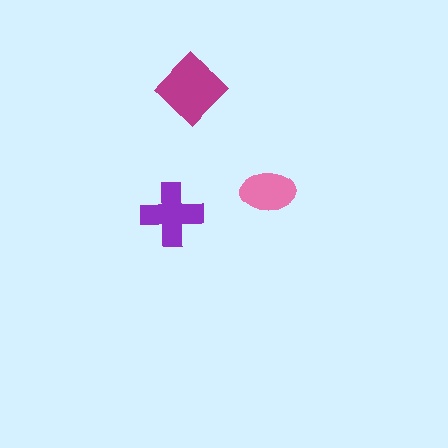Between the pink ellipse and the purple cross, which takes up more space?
The purple cross.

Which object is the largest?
The magenta diamond.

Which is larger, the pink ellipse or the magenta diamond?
The magenta diamond.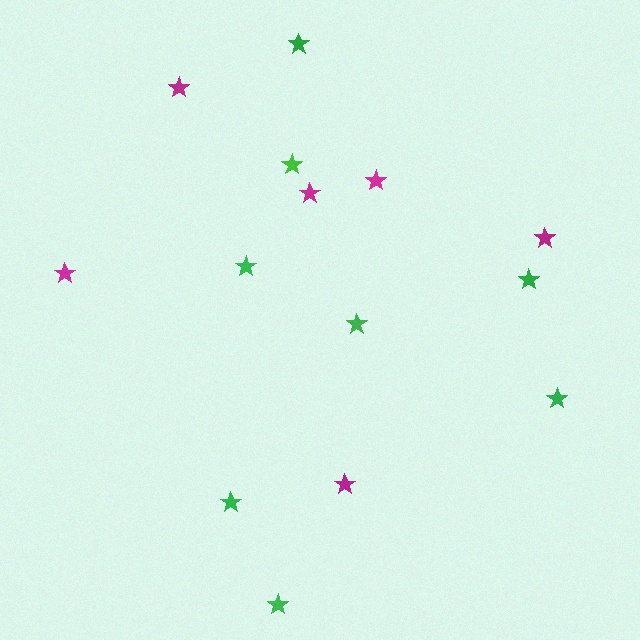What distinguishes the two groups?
There are 2 groups: one group of green stars (8) and one group of magenta stars (6).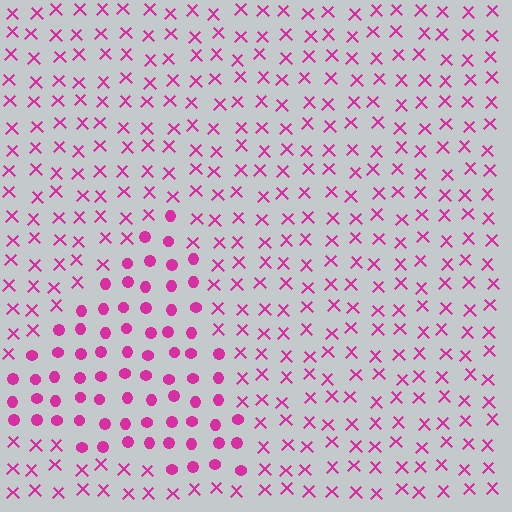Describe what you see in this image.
The image is filled with small magenta elements arranged in a uniform grid. A triangle-shaped region contains circles, while the surrounding area contains X marks. The boundary is defined purely by the change in element shape.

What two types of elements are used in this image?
The image uses circles inside the triangle region and X marks outside it.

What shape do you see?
I see a triangle.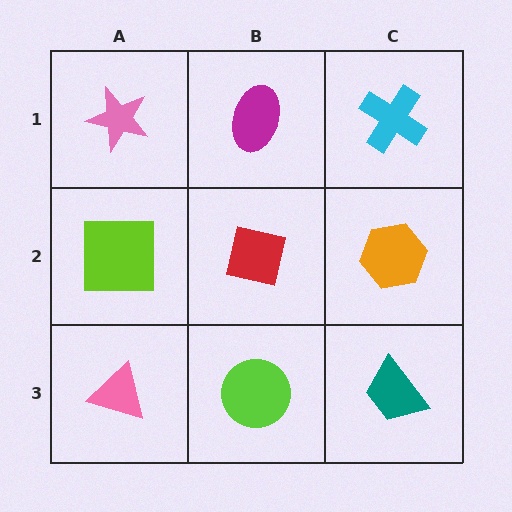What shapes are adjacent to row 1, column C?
An orange hexagon (row 2, column C), a magenta ellipse (row 1, column B).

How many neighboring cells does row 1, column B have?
3.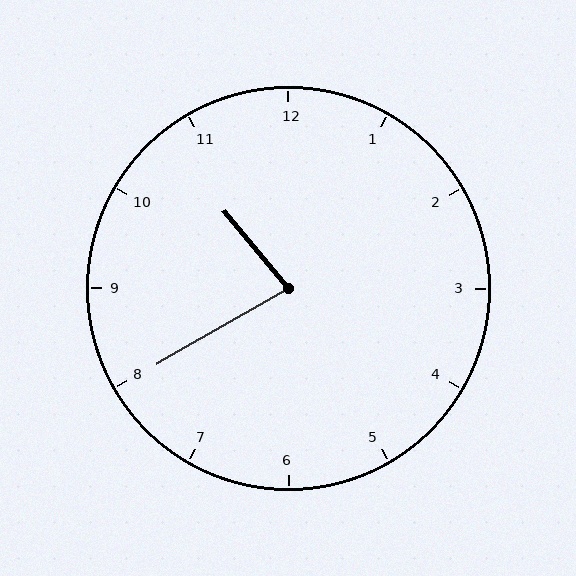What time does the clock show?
10:40.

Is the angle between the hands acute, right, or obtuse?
It is acute.